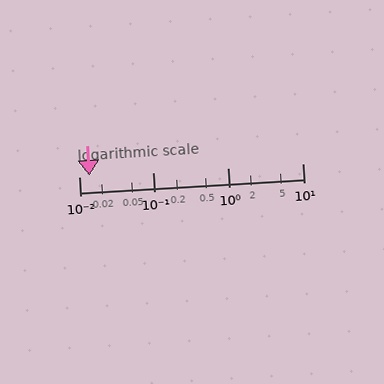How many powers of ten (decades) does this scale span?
The scale spans 3 decades, from 0.01 to 10.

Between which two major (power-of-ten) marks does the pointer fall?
The pointer is between 0.01 and 0.1.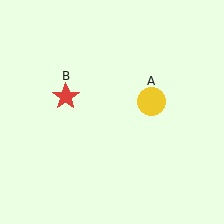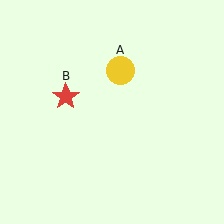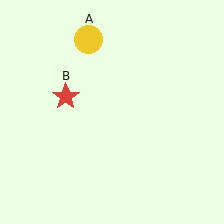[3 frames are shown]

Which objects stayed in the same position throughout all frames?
Red star (object B) remained stationary.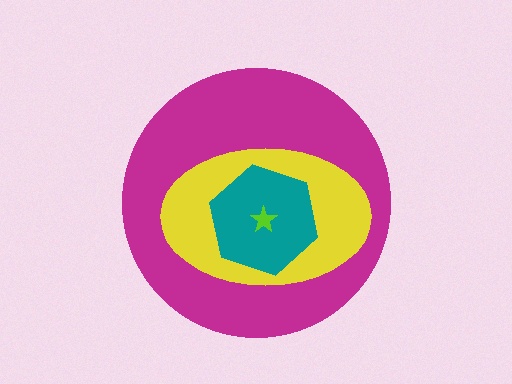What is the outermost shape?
The magenta circle.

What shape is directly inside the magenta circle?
The yellow ellipse.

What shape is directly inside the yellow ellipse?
The teal hexagon.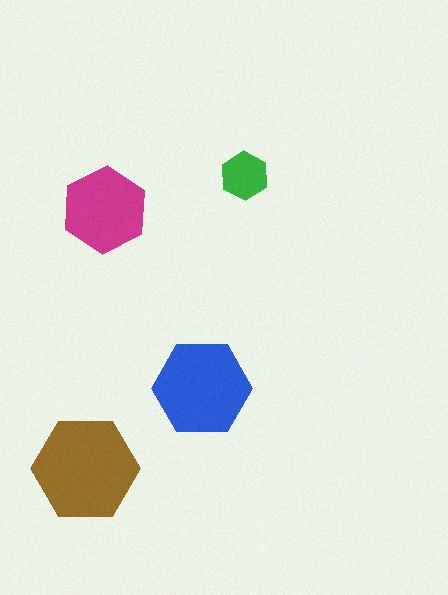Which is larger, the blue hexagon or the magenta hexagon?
The blue one.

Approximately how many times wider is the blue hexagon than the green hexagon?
About 2 times wider.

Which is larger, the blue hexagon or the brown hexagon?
The brown one.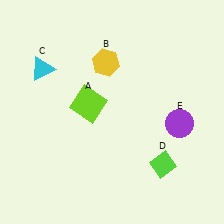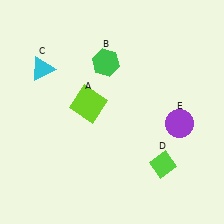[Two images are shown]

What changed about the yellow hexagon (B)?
In Image 1, B is yellow. In Image 2, it changed to green.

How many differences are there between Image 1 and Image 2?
There is 1 difference between the two images.